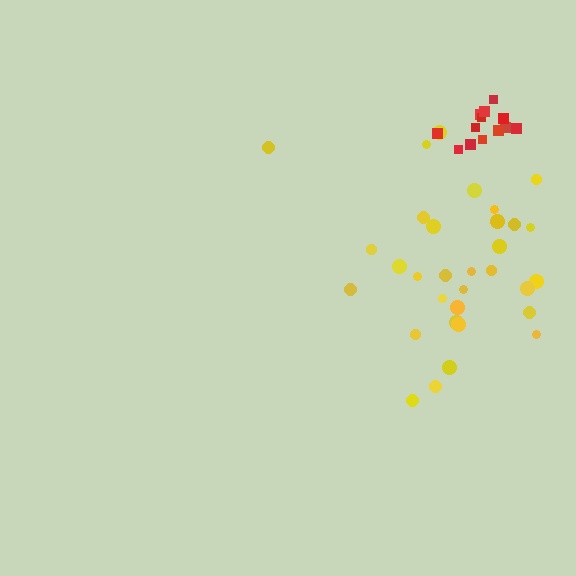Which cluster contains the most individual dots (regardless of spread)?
Yellow (33).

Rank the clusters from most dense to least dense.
red, yellow.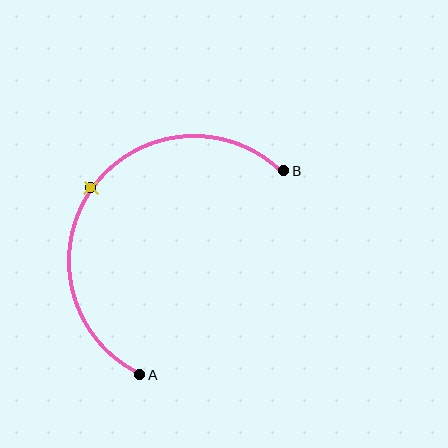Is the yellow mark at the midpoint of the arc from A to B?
Yes. The yellow mark lies on the arc at equal arc-length from both A and B — it is the arc midpoint.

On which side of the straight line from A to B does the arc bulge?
The arc bulges above and to the left of the straight line connecting A and B.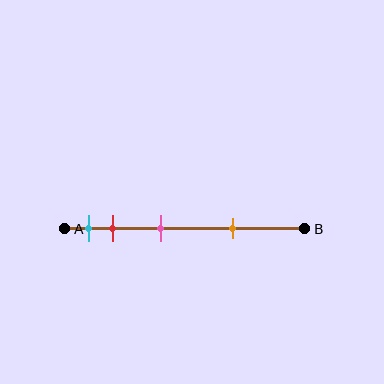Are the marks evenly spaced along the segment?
No, the marks are not evenly spaced.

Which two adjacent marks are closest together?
The cyan and red marks are the closest adjacent pair.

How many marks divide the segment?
There are 4 marks dividing the segment.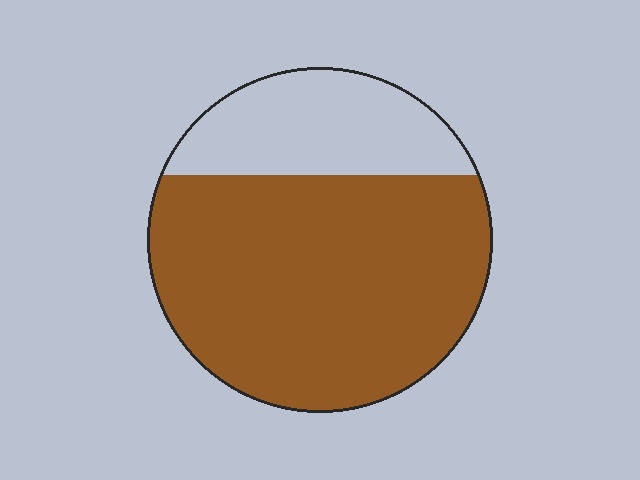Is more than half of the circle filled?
Yes.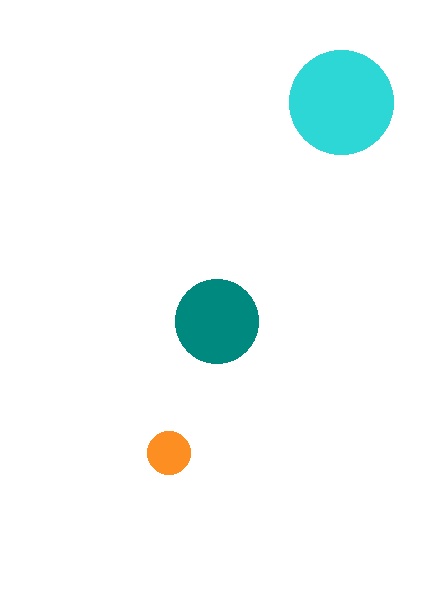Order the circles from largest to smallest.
the cyan one, the teal one, the orange one.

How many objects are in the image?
There are 3 objects in the image.